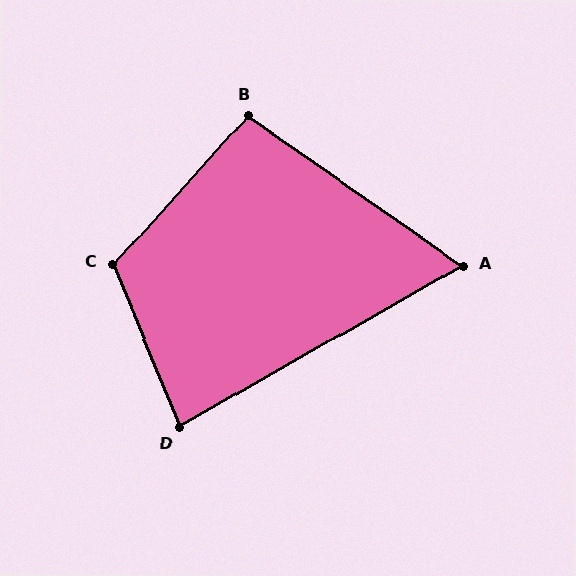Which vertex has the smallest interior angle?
A, at approximately 64 degrees.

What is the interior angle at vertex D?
Approximately 83 degrees (acute).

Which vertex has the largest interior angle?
C, at approximately 116 degrees.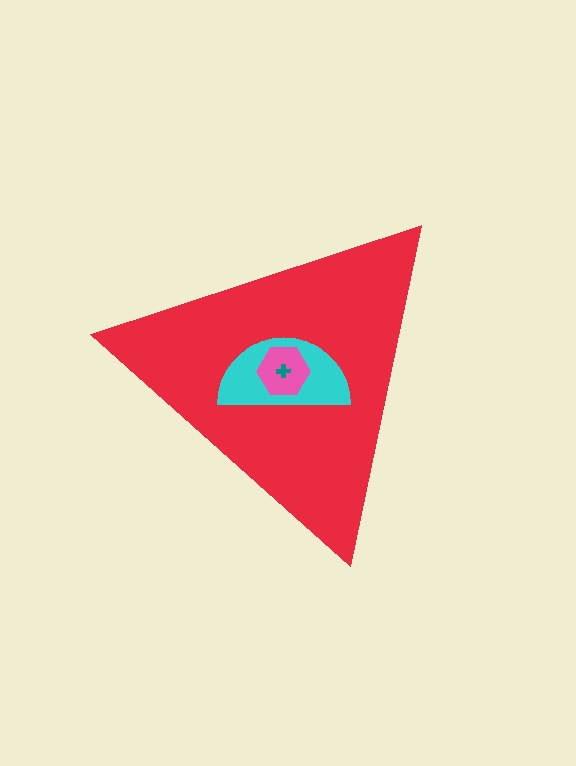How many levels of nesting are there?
4.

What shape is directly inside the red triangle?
The cyan semicircle.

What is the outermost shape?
The red triangle.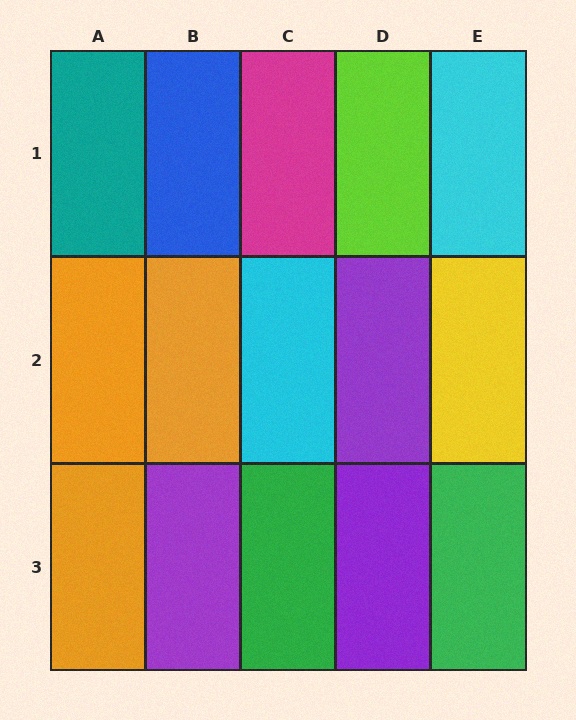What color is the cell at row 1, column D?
Lime.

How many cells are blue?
1 cell is blue.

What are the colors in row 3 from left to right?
Orange, purple, green, purple, green.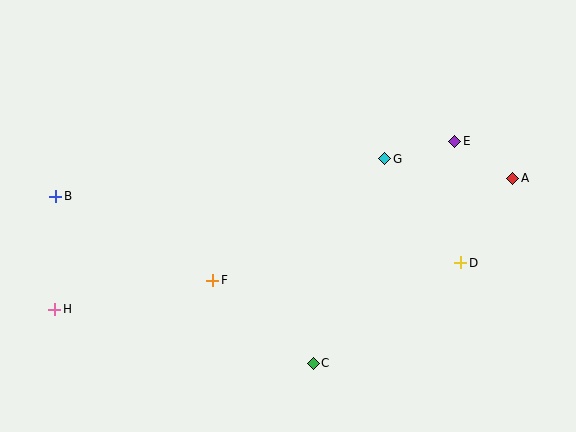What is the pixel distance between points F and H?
The distance between F and H is 161 pixels.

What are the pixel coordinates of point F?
Point F is at (213, 280).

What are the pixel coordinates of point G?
Point G is at (385, 159).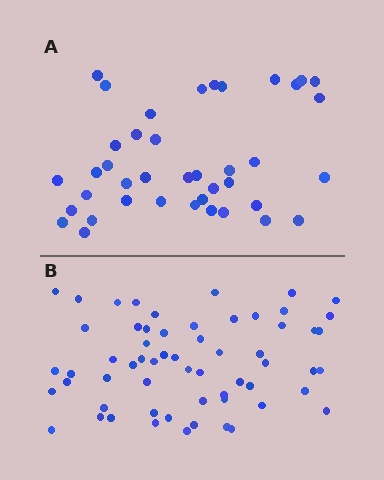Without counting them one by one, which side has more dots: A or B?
Region B (the bottom region) has more dots.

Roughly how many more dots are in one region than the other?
Region B has approximately 20 more dots than region A.